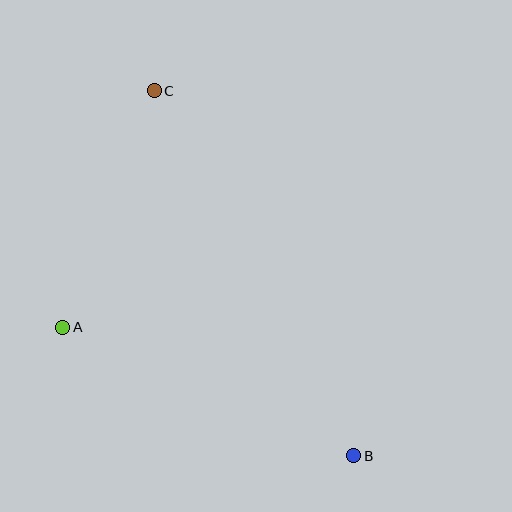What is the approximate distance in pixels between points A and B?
The distance between A and B is approximately 318 pixels.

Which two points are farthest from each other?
Points B and C are farthest from each other.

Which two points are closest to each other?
Points A and C are closest to each other.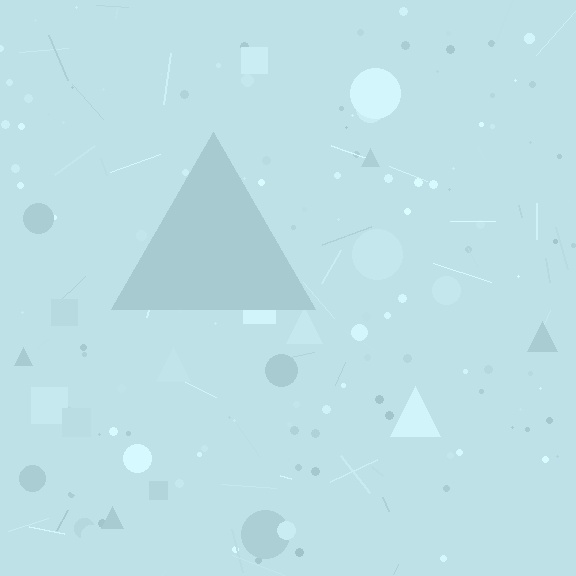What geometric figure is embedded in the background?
A triangle is embedded in the background.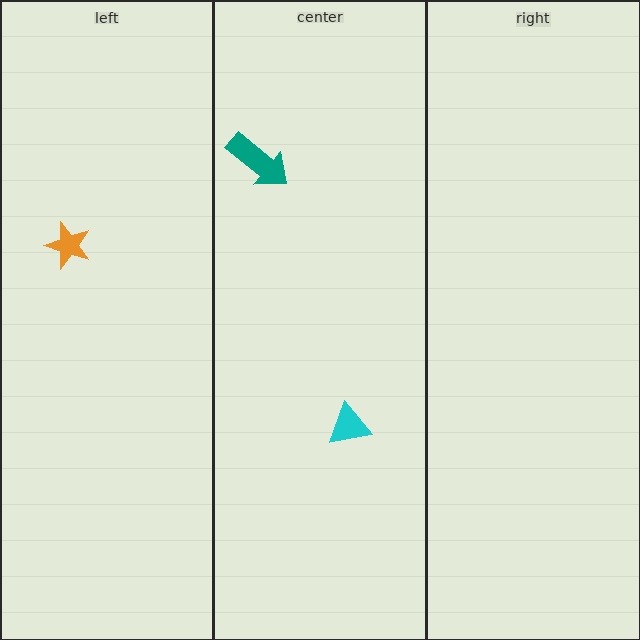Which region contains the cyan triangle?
The center region.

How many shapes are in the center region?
2.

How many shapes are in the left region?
1.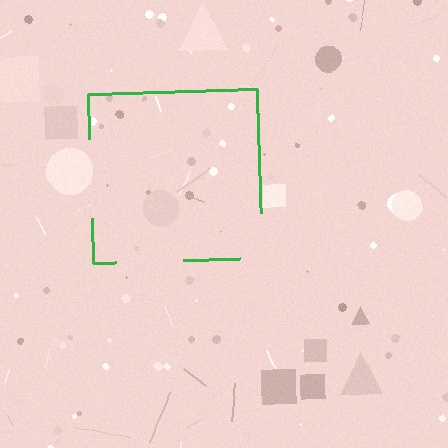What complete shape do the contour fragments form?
The contour fragments form a square.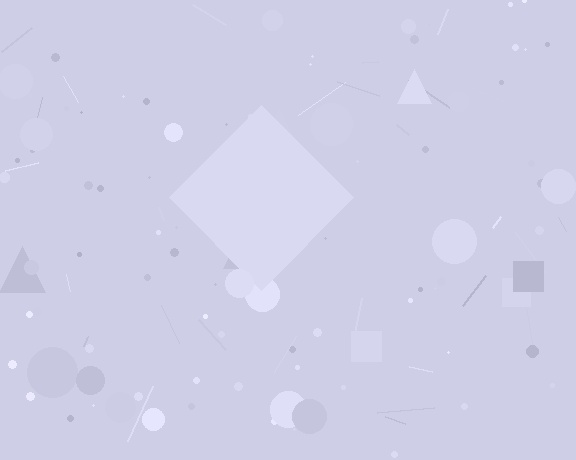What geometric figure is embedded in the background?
A diamond is embedded in the background.